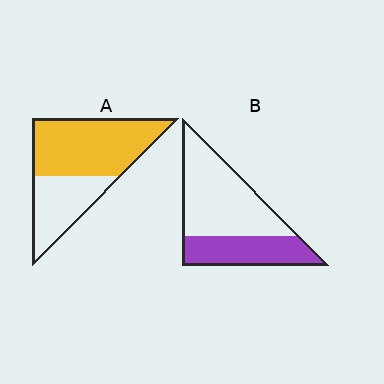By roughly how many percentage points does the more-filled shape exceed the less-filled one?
By roughly 25 percentage points (A over B).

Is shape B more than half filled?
No.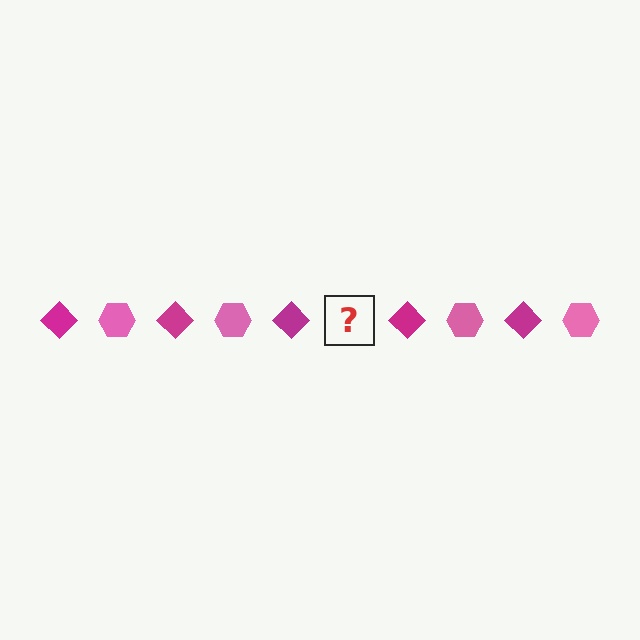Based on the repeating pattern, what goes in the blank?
The blank should be a pink hexagon.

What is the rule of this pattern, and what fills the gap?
The rule is that the pattern alternates between magenta diamond and pink hexagon. The gap should be filled with a pink hexagon.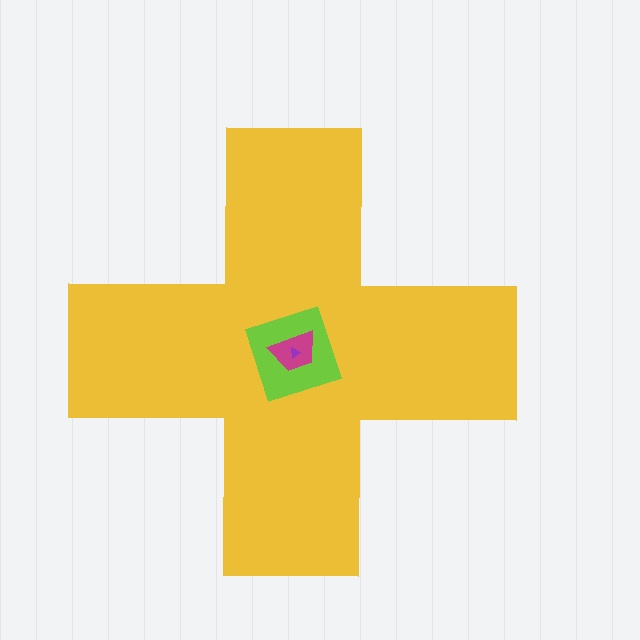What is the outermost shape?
The yellow cross.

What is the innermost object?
The purple triangle.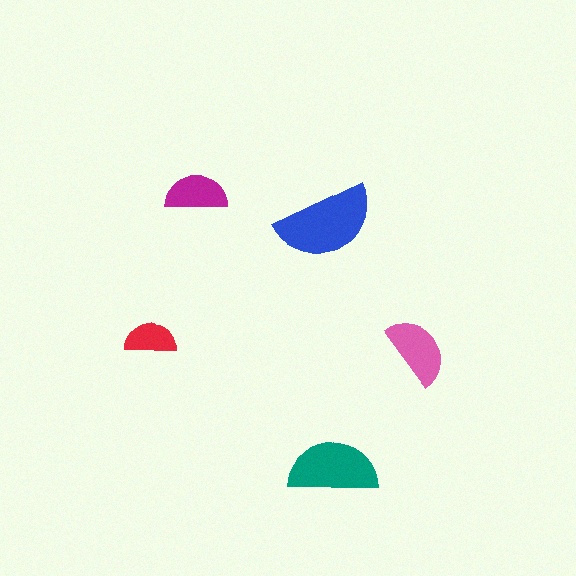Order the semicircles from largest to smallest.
the blue one, the teal one, the pink one, the magenta one, the red one.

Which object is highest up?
The magenta semicircle is topmost.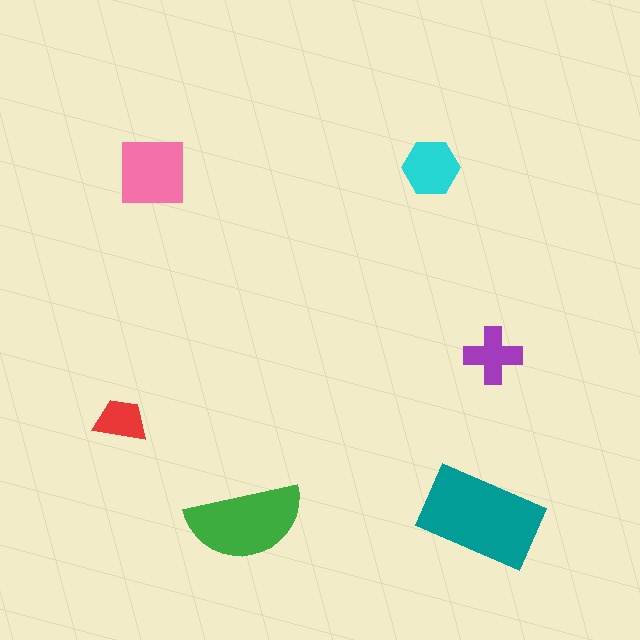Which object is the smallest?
The red trapezoid.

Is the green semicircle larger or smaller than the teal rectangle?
Smaller.